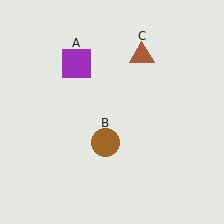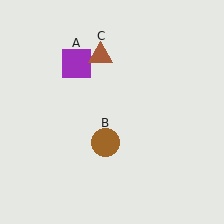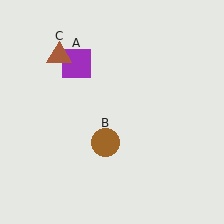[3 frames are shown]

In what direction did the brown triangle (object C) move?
The brown triangle (object C) moved left.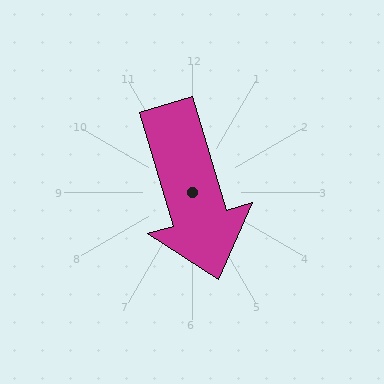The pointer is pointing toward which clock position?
Roughly 5 o'clock.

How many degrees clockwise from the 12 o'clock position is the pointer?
Approximately 163 degrees.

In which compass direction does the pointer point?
South.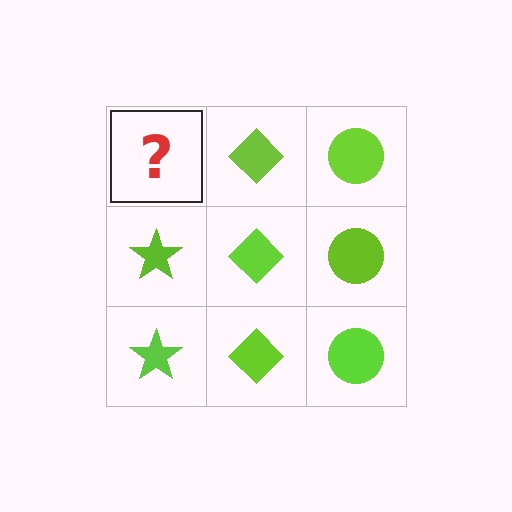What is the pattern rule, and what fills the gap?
The rule is that each column has a consistent shape. The gap should be filled with a lime star.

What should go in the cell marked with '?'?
The missing cell should contain a lime star.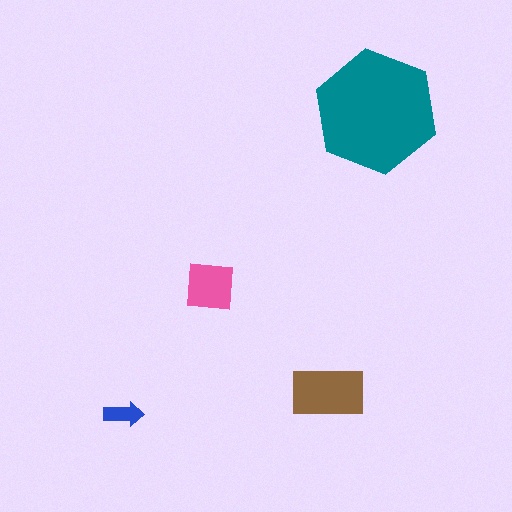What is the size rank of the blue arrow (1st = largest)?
4th.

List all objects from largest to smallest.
The teal hexagon, the brown rectangle, the pink square, the blue arrow.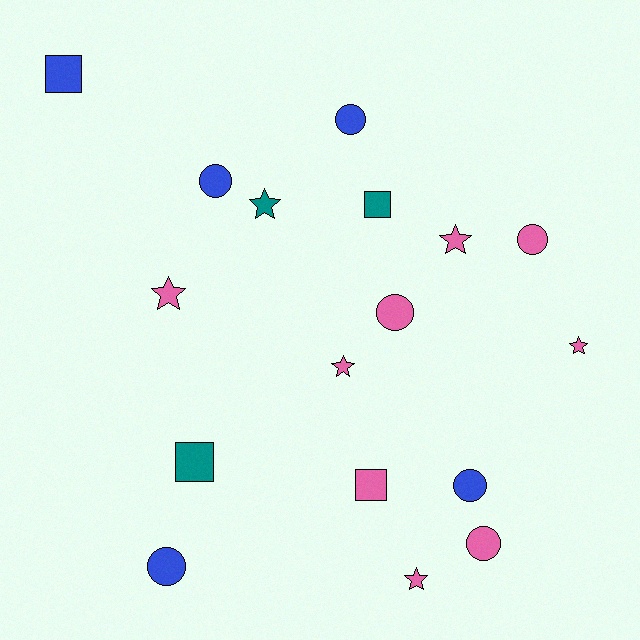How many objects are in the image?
There are 17 objects.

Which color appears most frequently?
Pink, with 9 objects.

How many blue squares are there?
There is 1 blue square.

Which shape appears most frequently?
Circle, with 7 objects.